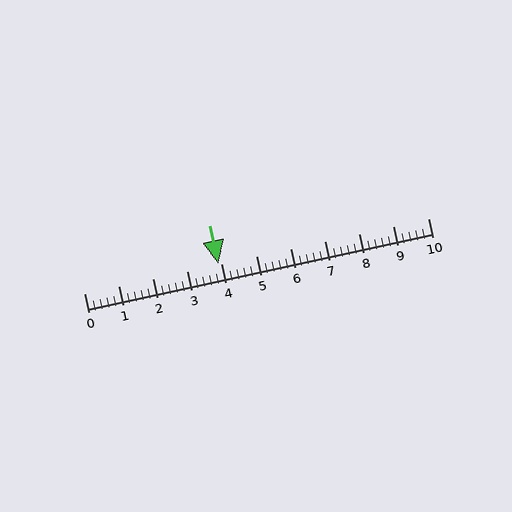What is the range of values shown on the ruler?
The ruler shows values from 0 to 10.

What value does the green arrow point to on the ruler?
The green arrow points to approximately 3.9.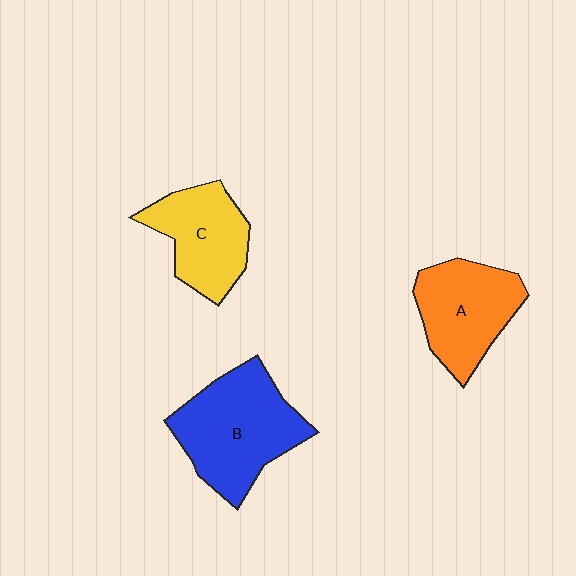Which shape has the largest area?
Shape B (blue).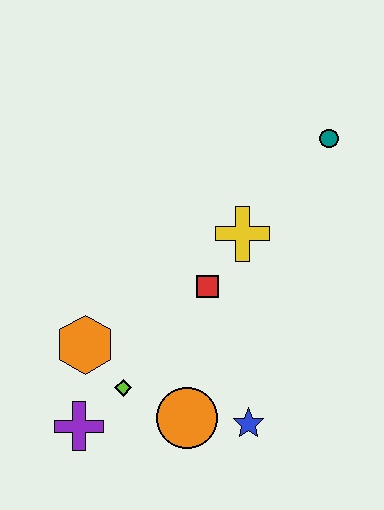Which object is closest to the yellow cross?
The red square is closest to the yellow cross.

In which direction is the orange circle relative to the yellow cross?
The orange circle is below the yellow cross.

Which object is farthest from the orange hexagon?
The teal circle is farthest from the orange hexagon.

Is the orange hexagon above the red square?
No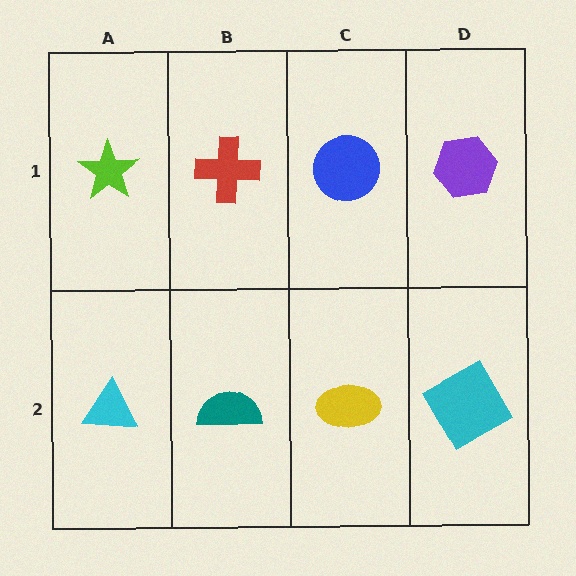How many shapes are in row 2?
4 shapes.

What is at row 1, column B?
A red cross.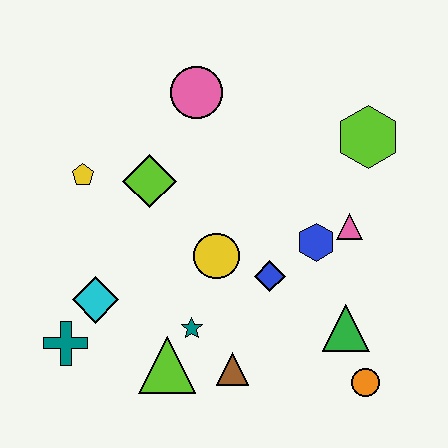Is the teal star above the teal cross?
Yes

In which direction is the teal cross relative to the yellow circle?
The teal cross is to the left of the yellow circle.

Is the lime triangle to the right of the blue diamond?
No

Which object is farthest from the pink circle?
The orange circle is farthest from the pink circle.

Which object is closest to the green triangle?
The orange circle is closest to the green triangle.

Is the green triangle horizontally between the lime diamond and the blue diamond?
No